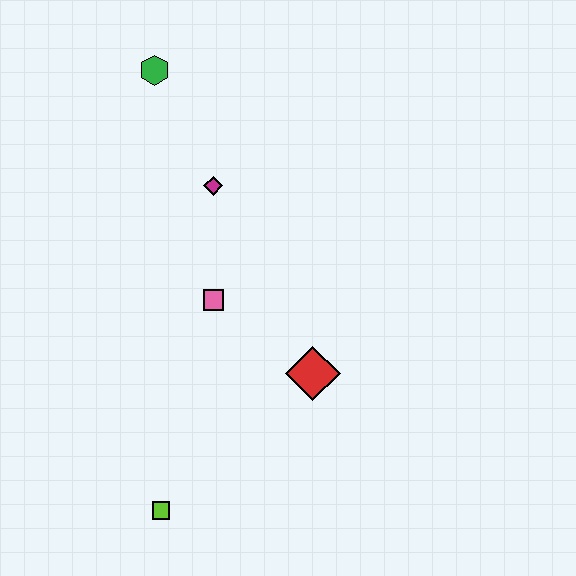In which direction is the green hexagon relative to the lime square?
The green hexagon is above the lime square.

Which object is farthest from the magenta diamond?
The lime square is farthest from the magenta diamond.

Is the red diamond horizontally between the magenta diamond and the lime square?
No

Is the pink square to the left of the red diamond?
Yes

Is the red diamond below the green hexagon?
Yes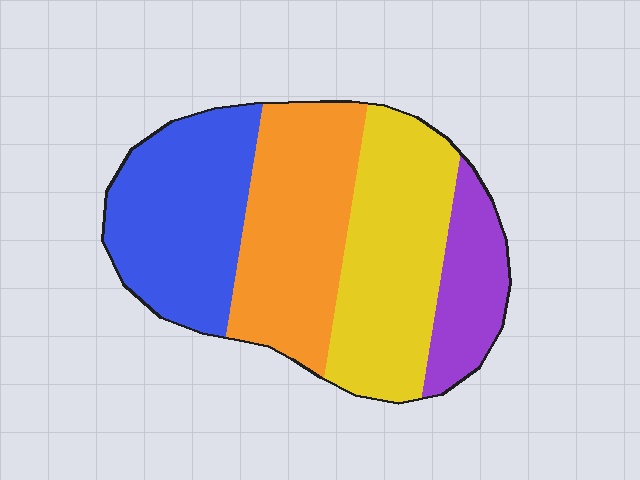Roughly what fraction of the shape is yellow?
Yellow covers about 30% of the shape.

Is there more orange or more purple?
Orange.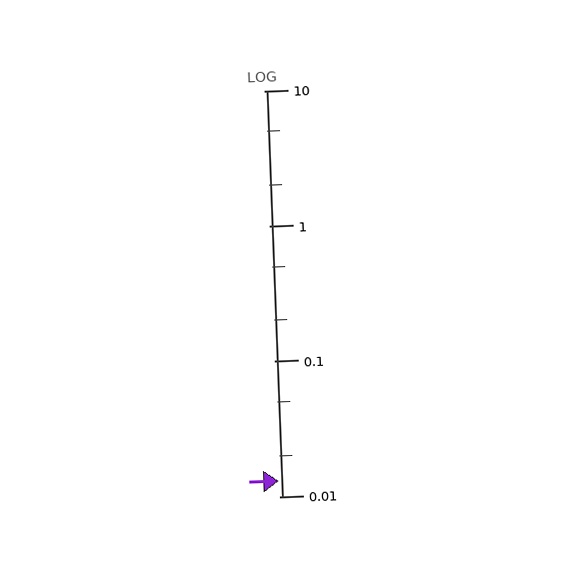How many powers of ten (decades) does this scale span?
The scale spans 3 decades, from 0.01 to 10.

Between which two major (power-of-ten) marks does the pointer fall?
The pointer is between 0.01 and 0.1.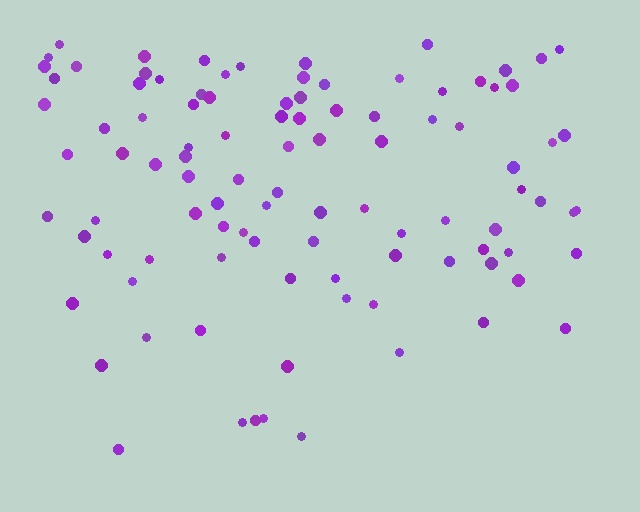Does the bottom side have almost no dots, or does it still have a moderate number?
Still a moderate number, just noticeably fewer than the top.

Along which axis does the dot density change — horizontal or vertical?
Vertical.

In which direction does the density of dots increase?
From bottom to top, with the top side densest.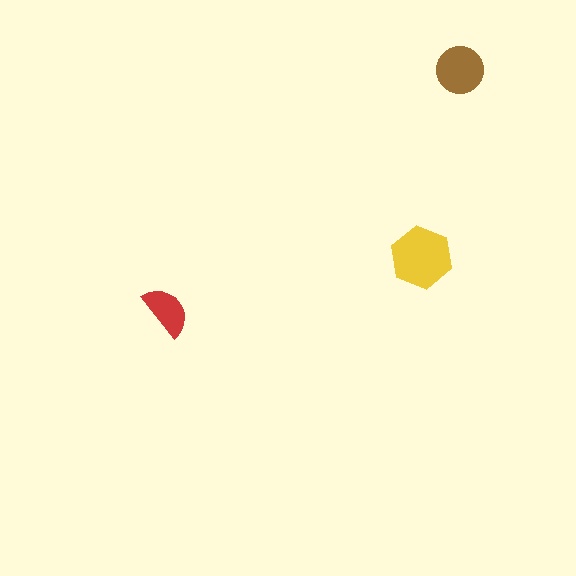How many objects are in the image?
There are 3 objects in the image.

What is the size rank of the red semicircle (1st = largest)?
3rd.